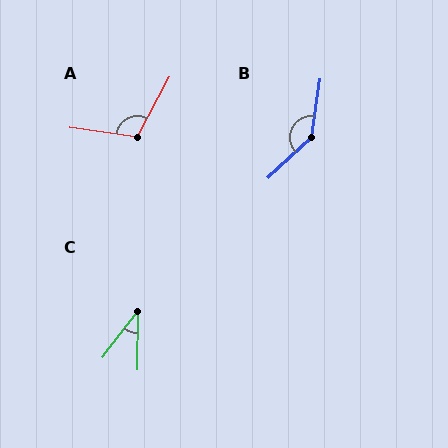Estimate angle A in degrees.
Approximately 110 degrees.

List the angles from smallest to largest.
C (37°), A (110°), B (141°).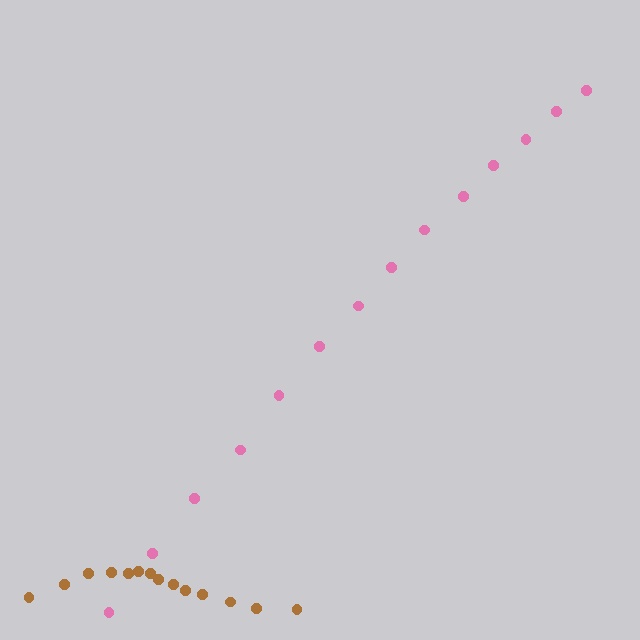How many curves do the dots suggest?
There are 2 distinct paths.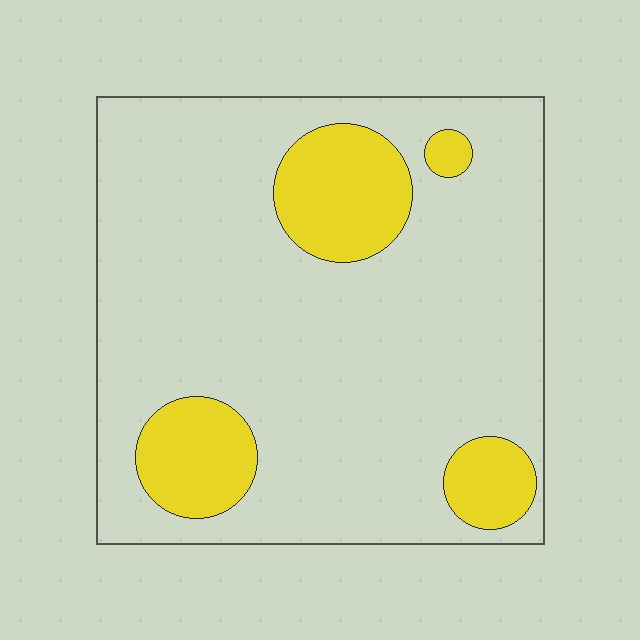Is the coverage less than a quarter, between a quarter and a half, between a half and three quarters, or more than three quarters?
Less than a quarter.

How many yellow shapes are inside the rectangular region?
4.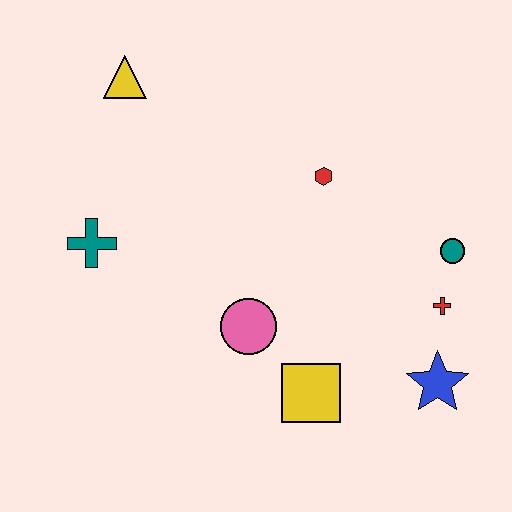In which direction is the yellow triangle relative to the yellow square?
The yellow triangle is above the yellow square.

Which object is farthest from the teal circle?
The yellow triangle is farthest from the teal circle.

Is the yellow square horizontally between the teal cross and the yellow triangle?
No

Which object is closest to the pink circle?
The yellow square is closest to the pink circle.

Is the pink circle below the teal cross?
Yes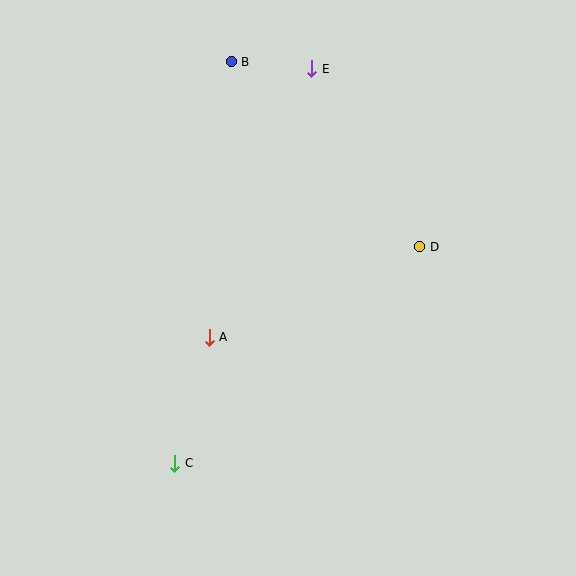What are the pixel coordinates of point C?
Point C is at (175, 463).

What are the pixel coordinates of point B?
Point B is at (231, 62).